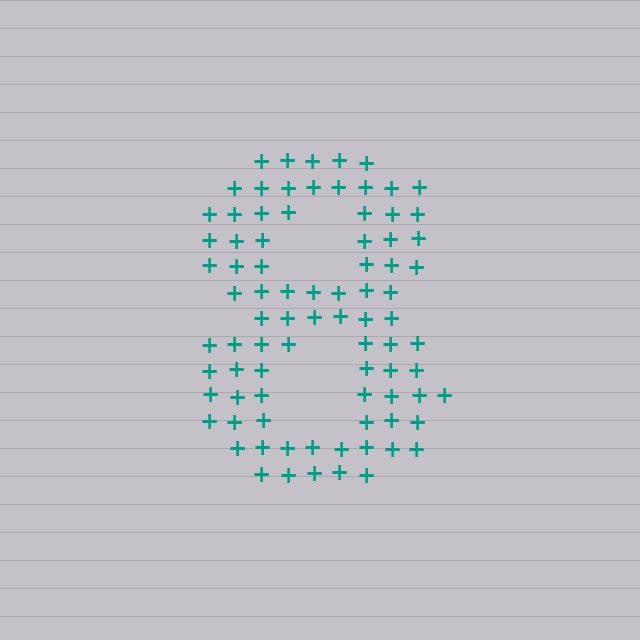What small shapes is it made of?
It is made of small plus signs.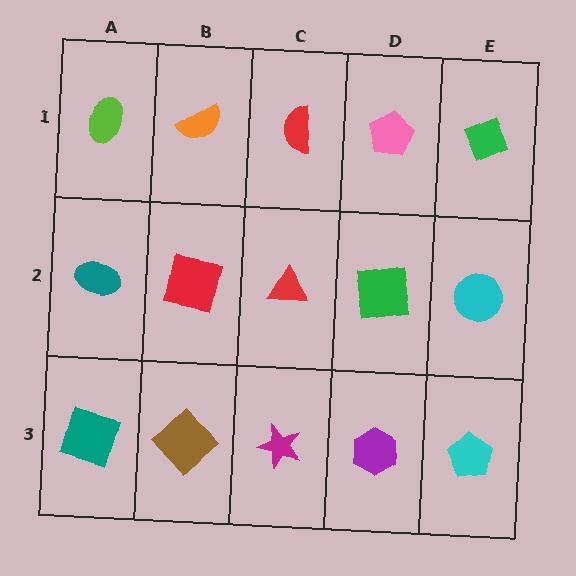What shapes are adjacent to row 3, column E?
A cyan circle (row 2, column E), a purple hexagon (row 3, column D).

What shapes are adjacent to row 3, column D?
A green square (row 2, column D), a magenta star (row 3, column C), a cyan pentagon (row 3, column E).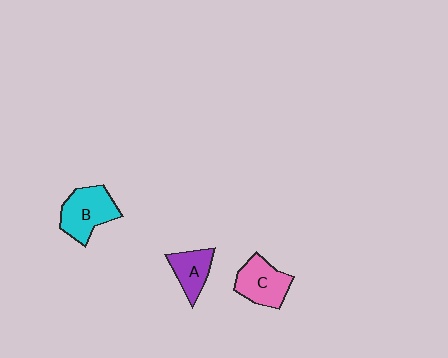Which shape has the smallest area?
Shape A (purple).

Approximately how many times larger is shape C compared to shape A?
Approximately 1.3 times.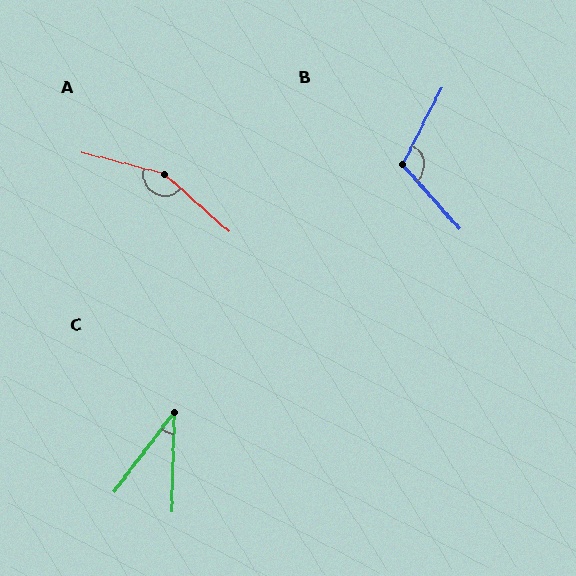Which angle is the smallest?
C, at approximately 35 degrees.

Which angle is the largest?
A, at approximately 152 degrees.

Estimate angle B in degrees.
Approximately 111 degrees.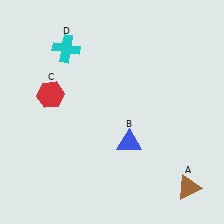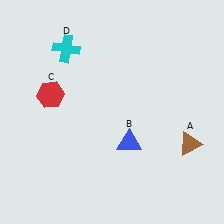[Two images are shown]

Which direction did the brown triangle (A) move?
The brown triangle (A) moved up.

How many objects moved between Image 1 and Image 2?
1 object moved between the two images.